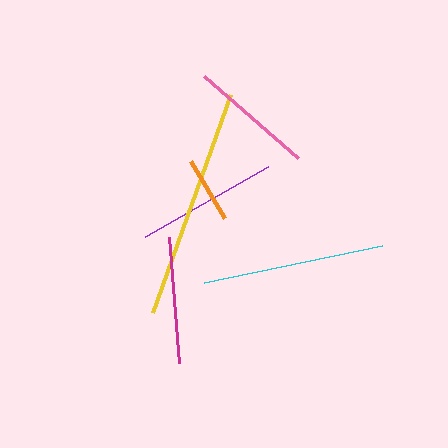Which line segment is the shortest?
The orange line is the shortest at approximately 66 pixels.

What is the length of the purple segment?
The purple segment is approximately 142 pixels long.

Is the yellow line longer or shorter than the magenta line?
The yellow line is longer than the magenta line.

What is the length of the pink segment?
The pink segment is approximately 125 pixels long.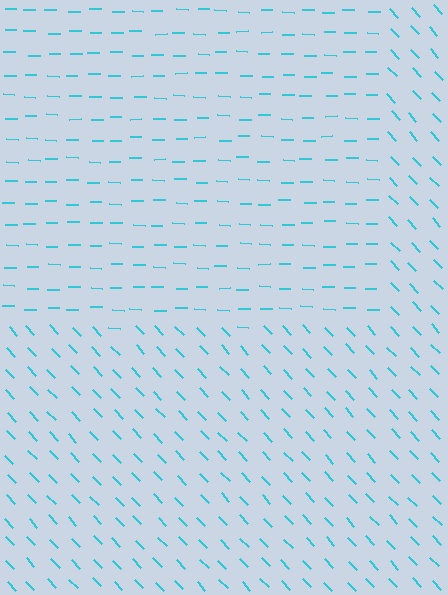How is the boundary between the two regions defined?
The boundary is defined purely by a change in line orientation (approximately 45 degrees difference). All lines are the same color and thickness.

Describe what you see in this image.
The image is filled with small cyan line segments. A rectangle region in the image has lines oriented differently from the surrounding lines, creating a visible texture boundary.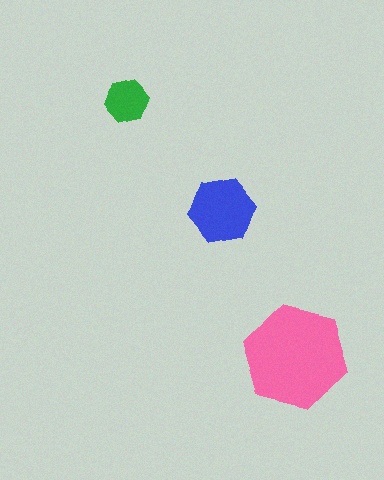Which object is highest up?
The green hexagon is topmost.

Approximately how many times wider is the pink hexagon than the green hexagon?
About 2.5 times wider.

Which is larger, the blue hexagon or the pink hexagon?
The pink one.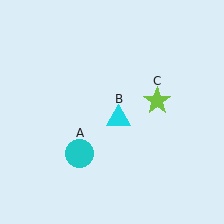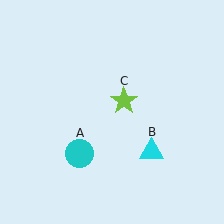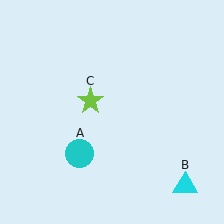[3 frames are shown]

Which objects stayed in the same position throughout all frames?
Cyan circle (object A) remained stationary.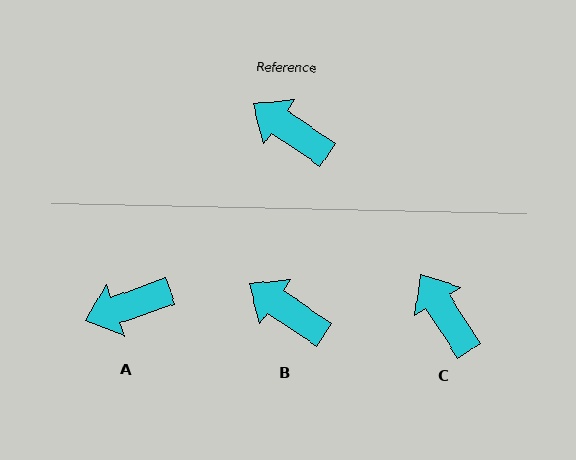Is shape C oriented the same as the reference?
No, it is off by about 24 degrees.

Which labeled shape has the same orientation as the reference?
B.